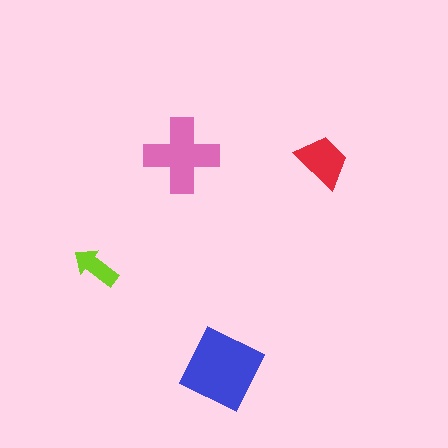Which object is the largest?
The blue diamond.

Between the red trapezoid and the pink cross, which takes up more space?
The pink cross.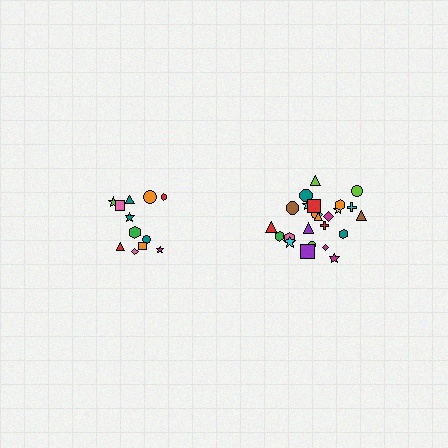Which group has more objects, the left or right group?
The right group.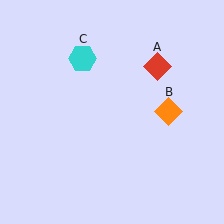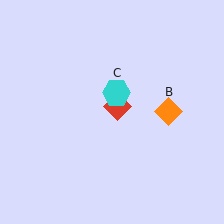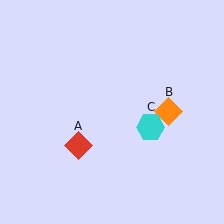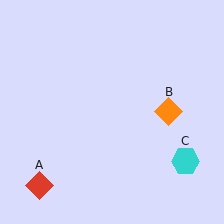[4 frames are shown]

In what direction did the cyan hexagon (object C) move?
The cyan hexagon (object C) moved down and to the right.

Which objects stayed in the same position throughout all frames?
Orange diamond (object B) remained stationary.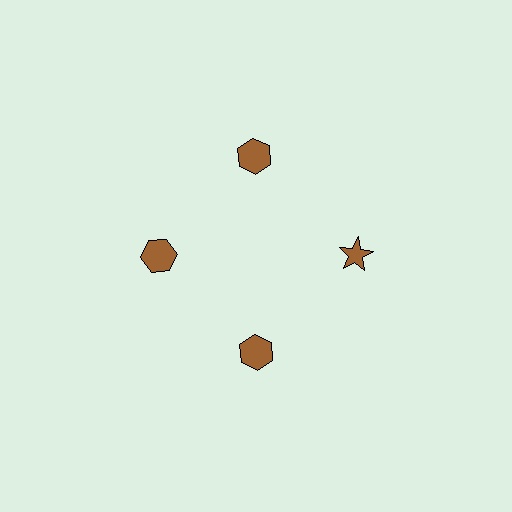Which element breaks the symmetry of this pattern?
The brown star at roughly the 3 o'clock position breaks the symmetry. All other shapes are brown hexagons.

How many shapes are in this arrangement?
There are 4 shapes arranged in a ring pattern.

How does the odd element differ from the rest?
It has a different shape: star instead of hexagon.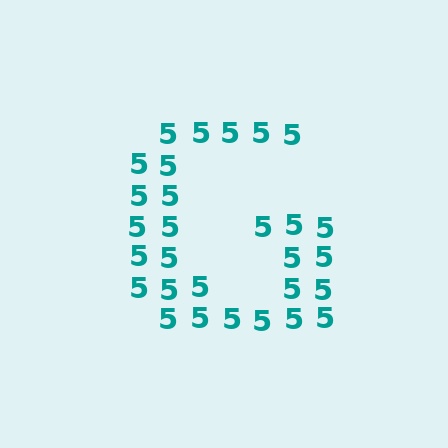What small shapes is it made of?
It is made of small digit 5's.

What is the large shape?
The large shape is the letter G.